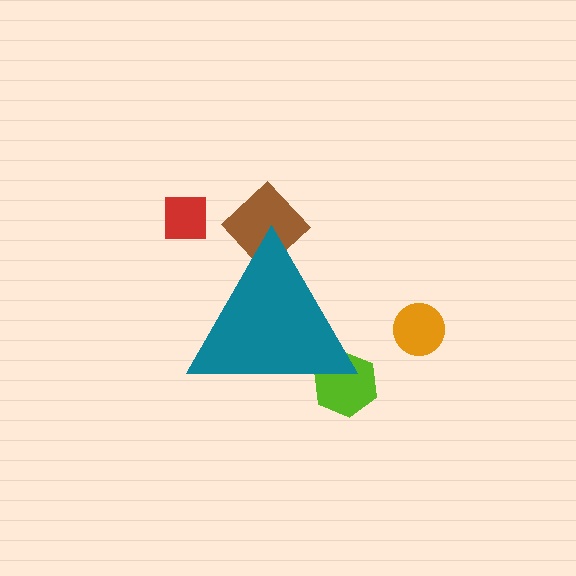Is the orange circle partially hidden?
No, the orange circle is fully visible.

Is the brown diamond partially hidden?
Yes, the brown diamond is partially hidden behind the teal triangle.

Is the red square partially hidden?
No, the red square is fully visible.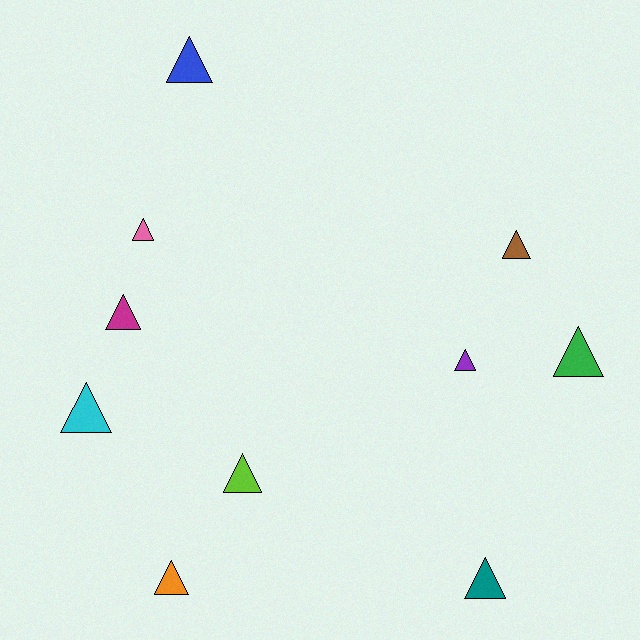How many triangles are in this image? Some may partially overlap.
There are 10 triangles.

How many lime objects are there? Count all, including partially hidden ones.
There is 1 lime object.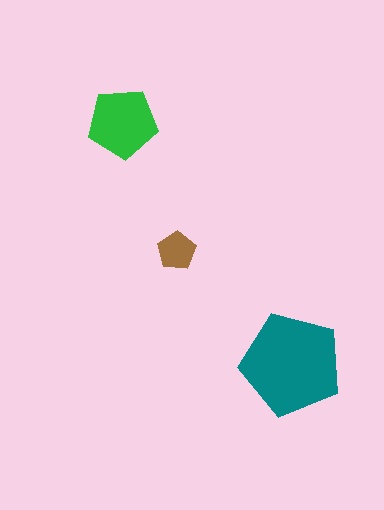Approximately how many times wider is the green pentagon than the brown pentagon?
About 2 times wider.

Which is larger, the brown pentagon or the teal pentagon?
The teal one.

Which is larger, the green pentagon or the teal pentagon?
The teal one.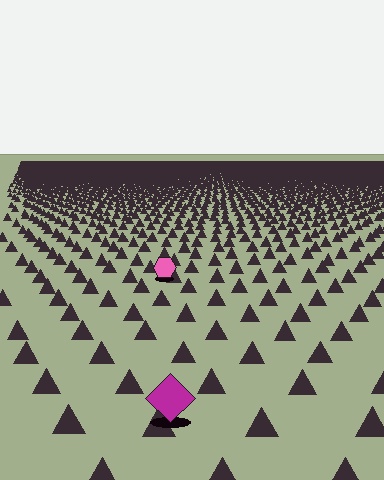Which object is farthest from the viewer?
The pink hexagon is farthest from the viewer. It appears smaller and the ground texture around it is denser.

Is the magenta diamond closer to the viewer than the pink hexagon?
Yes. The magenta diamond is closer — you can tell from the texture gradient: the ground texture is coarser near it.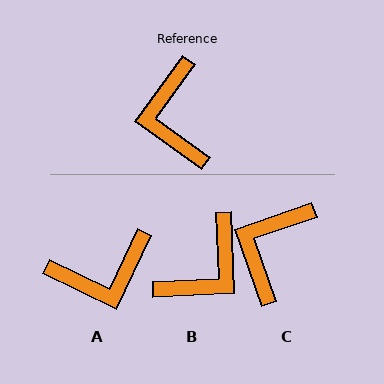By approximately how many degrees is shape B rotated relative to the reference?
Approximately 128 degrees counter-clockwise.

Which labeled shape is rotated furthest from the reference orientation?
B, about 128 degrees away.